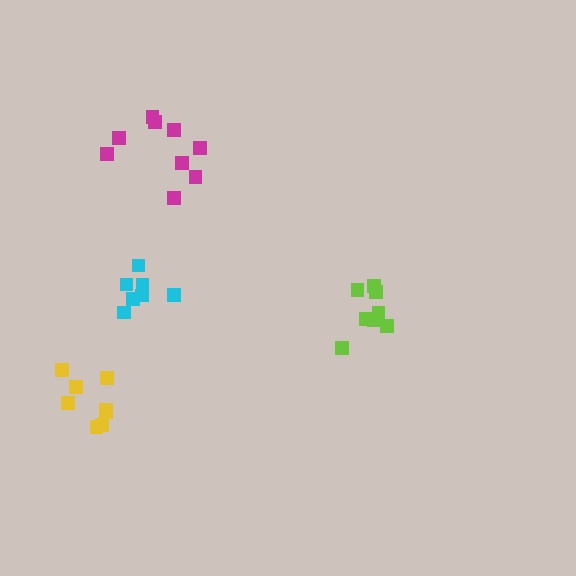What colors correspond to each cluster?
The clusters are colored: cyan, lime, magenta, yellow.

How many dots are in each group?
Group 1: 7 dots, Group 2: 8 dots, Group 3: 9 dots, Group 4: 8 dots (32 total).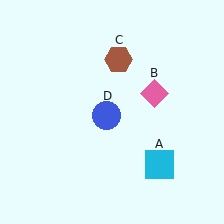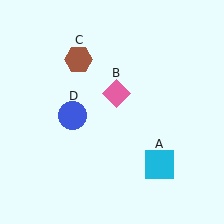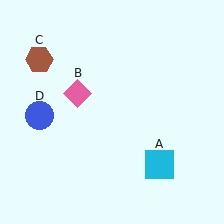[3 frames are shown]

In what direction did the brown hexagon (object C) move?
The brown hexagon (object C) moved left.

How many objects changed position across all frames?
3 objects changed position: pink diamond (object B), brown hexagon (object C), blue circle (object D).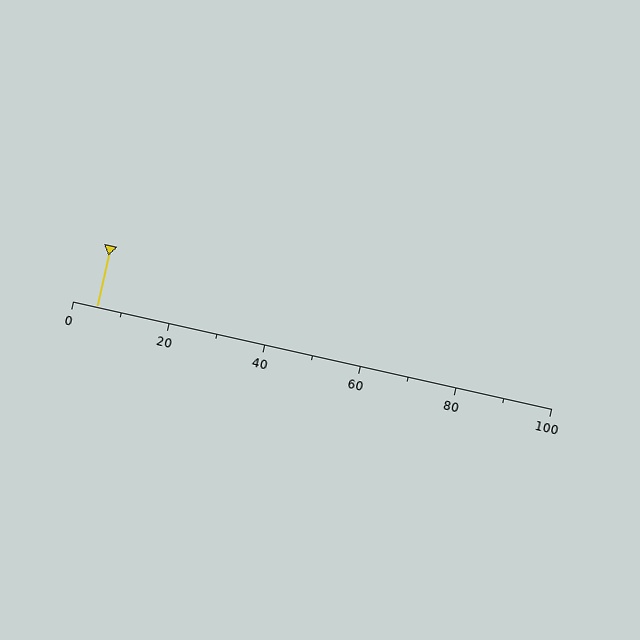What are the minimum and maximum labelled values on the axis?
The axis runs from 0 to 100.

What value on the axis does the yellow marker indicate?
The marker indicates approximately 5.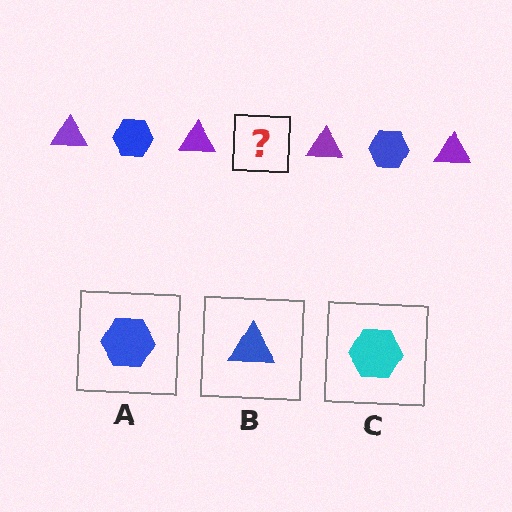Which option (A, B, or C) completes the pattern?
A.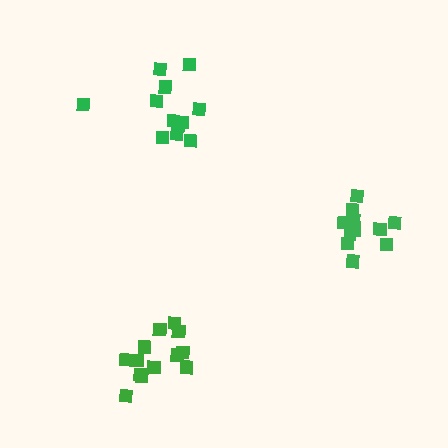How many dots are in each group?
Group 1: 12 dots, Group 2: 12 dots, Group 3: 13 dots (37 total).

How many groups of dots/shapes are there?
There are 3 groups.